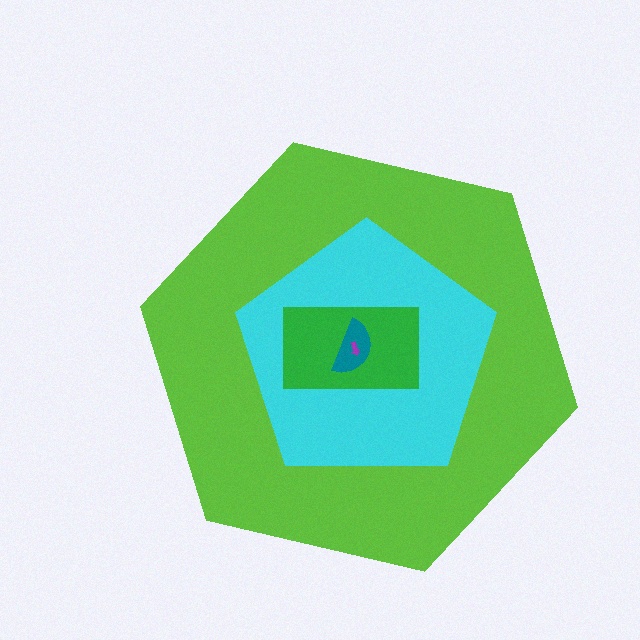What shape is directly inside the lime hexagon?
The cyan pentagon.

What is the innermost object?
The purple arrow.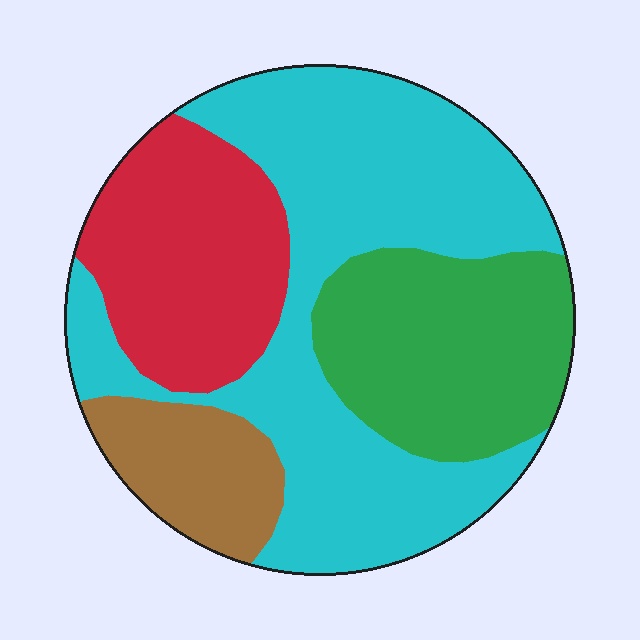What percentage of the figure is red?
Red takes up between a sixth and a third of the figure.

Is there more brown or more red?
Red.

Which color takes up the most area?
Cyan, at roughly 45%.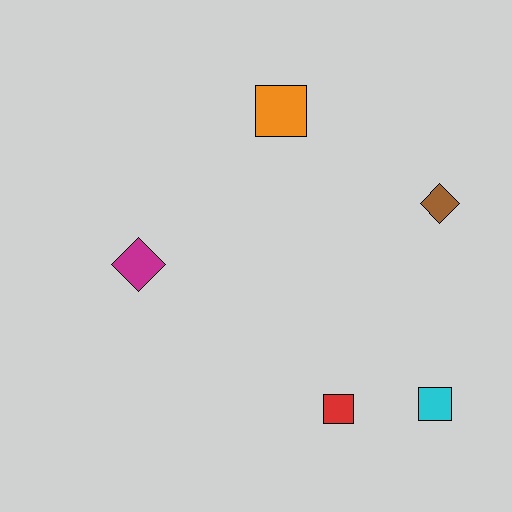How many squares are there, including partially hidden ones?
There are 3 squares.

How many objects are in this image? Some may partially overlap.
There are 5 objects.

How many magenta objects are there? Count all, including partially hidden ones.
There is 1 magenta object.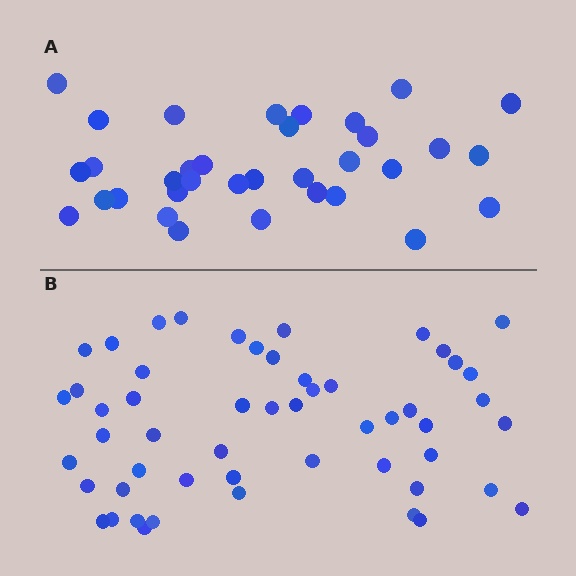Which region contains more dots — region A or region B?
Region B (the bottom region) has more dots.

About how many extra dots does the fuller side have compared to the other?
Region B has approximately 20 more dots than region A.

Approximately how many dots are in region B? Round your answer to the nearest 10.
About 50 dots. (The exact count is 53, which rounds to 50.)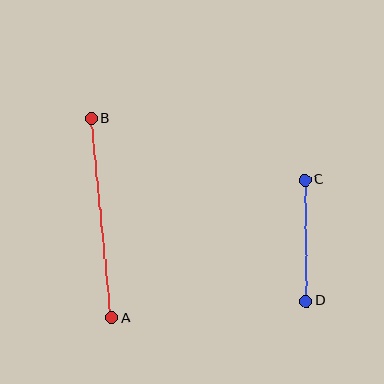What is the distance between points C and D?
The distance is approximately 121 pixels.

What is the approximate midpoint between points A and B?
The midpoint is at approximately (101, 218) pixels.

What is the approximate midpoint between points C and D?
The midpoint is at approximately (306, 241) pixels.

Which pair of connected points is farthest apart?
Points A and B are farthest apart.